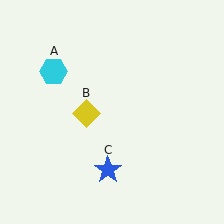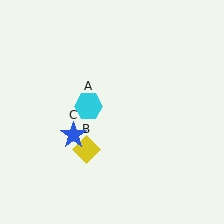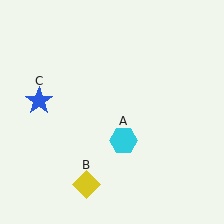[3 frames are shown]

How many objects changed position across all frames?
3 objects changed position: cyan hexagon (object A), yellow diamond (object B), blue star (object C).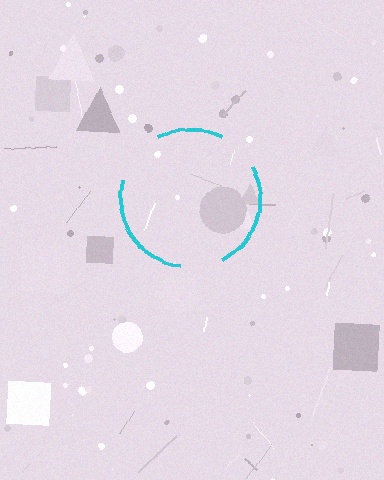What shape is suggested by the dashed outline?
The dashed outline suggests a circle.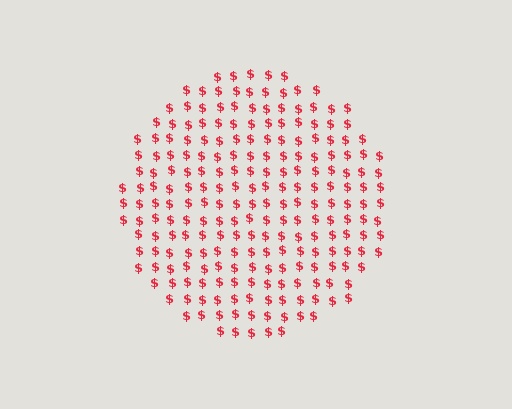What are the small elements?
The small elements are dollar signs.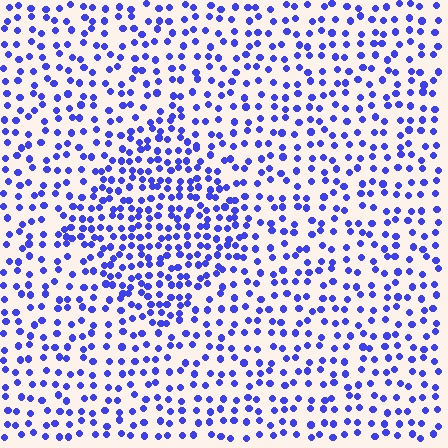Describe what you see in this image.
The image contains small blue elements arranged at two different densities. A diamond-shaped region is visible where the elements are more densely packed than the surrounding area.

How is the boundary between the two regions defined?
The boundary is defined by a change in element density (approximately 1.7x ratio). All elements are the same color, size, and shape.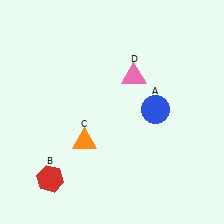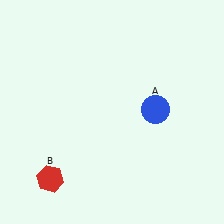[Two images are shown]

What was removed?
The orange triangle (C), the pink triangle (D) were removed in Image 2.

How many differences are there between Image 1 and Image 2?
There are 2 differences between the two images.